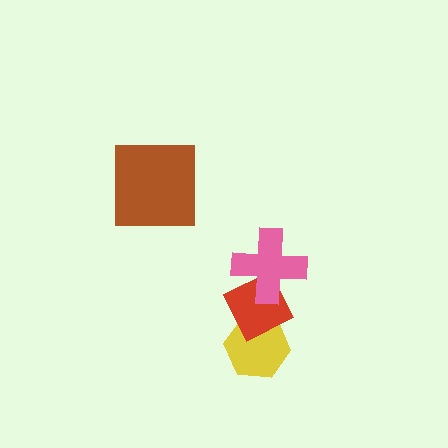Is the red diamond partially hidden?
Yes, it is partially covered by another shape.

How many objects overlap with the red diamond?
2 objects overlap with the red diamond.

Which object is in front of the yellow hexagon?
The red diamond is in front of the yellow hexagon.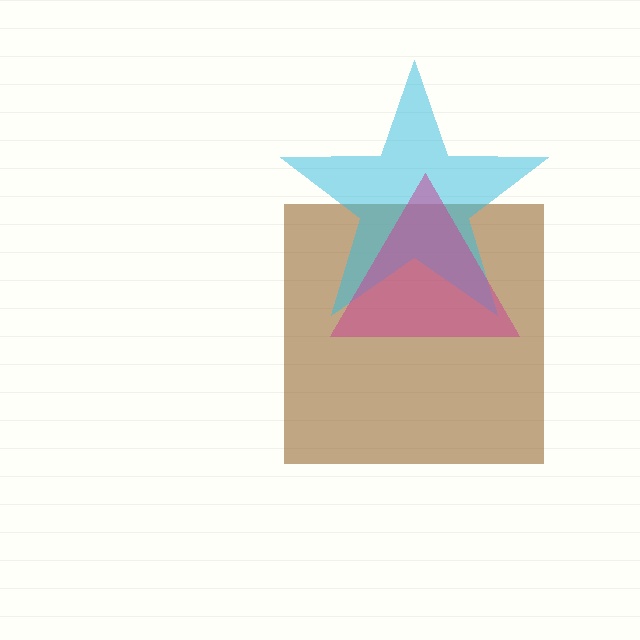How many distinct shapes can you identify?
There are 3 distinct shapes: a brown square, a cyan star, a magenta triangle.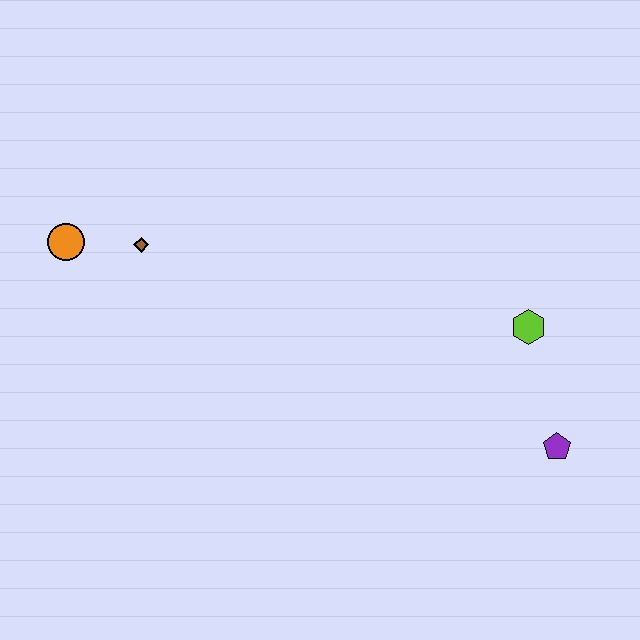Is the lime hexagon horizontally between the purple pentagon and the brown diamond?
Yes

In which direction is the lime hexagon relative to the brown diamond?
The lime hexagon is to the right of the brown diamond.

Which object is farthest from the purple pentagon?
The orange circle is farthest from the purple pentagon.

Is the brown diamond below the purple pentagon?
No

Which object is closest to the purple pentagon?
The lime hexagon is closest to the purple pentagon.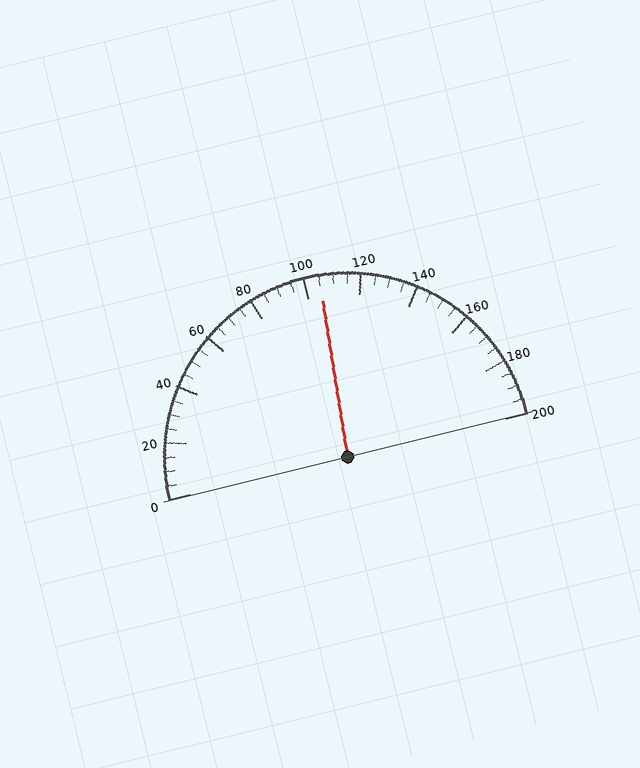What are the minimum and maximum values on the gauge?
The gauge ranges from 0 to 200.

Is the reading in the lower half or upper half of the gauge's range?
The reading is in the upper half of the range (0 to 200).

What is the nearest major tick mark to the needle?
The nearest major tick mark is 100.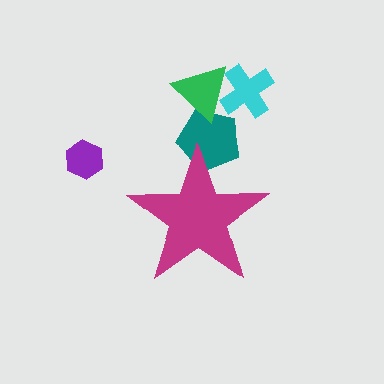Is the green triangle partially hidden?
No, the green triangle is fully visible.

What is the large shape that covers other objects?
A magenta star.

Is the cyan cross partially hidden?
No, the cyan cross is fully visible.